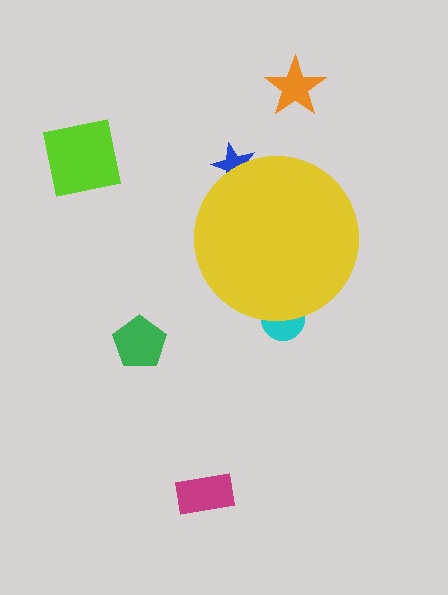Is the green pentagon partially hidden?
No, the green pentagon is fully visible.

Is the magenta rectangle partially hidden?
No, the magenta rectangle is fully visible.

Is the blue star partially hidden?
Yes, the blue star is partially hidden behind the yellow circle.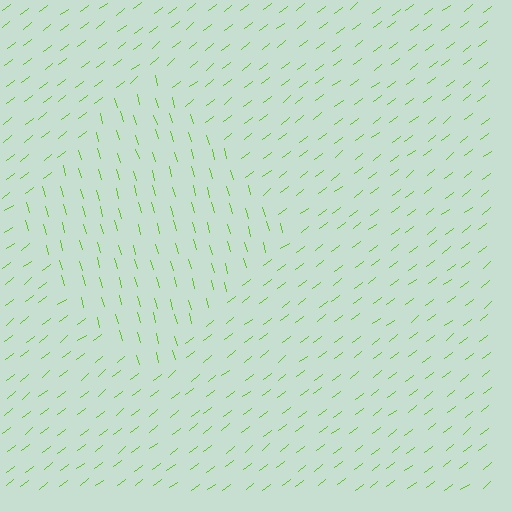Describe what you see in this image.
The image is filled with small lime line segments. A diamond region in the image has lines oriented differently from the surrounding lines, creating a visible texture boundary.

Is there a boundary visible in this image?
Yes, there is a texture boundary formed by a change in line orientation.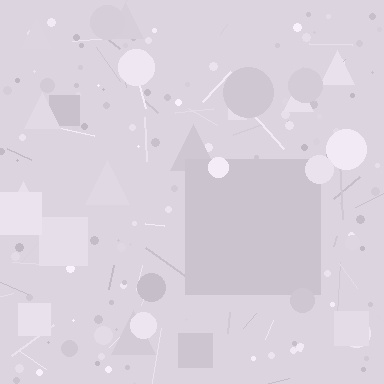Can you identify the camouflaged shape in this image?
The camouflaged shape is a square.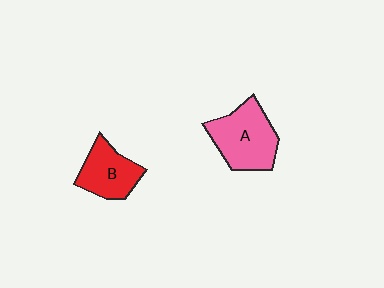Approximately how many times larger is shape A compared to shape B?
Approximately 1.4 times.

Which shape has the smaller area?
Shape B (red).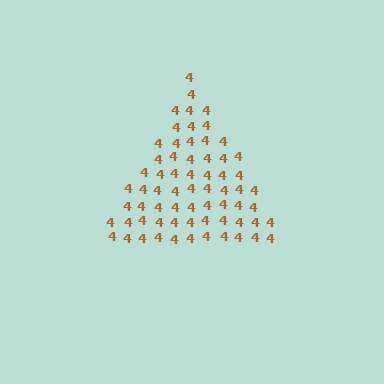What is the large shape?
The large shape is a triangle.